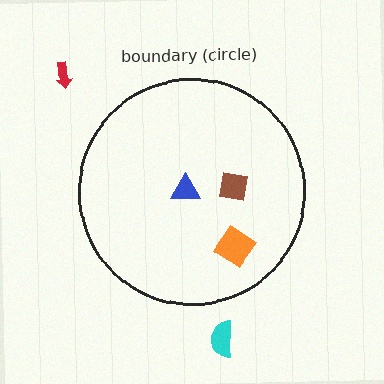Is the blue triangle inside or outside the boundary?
Inside.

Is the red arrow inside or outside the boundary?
Outside.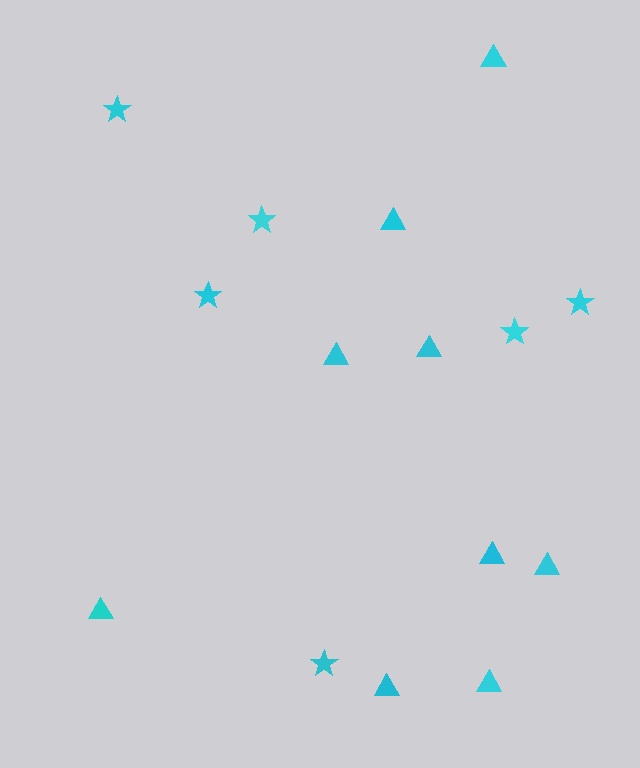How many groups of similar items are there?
There are 2 groups: one group of stars (6) and one group of triangles (9).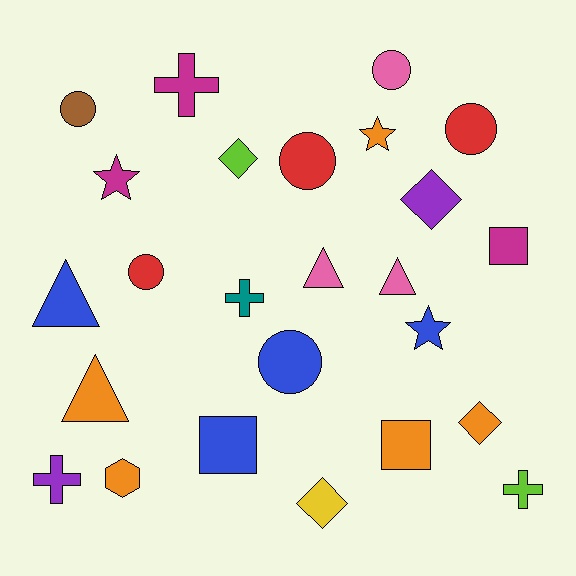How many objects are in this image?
There are 25 objects.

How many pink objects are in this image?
There are 3 pink objects.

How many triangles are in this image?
There are 4 triangles.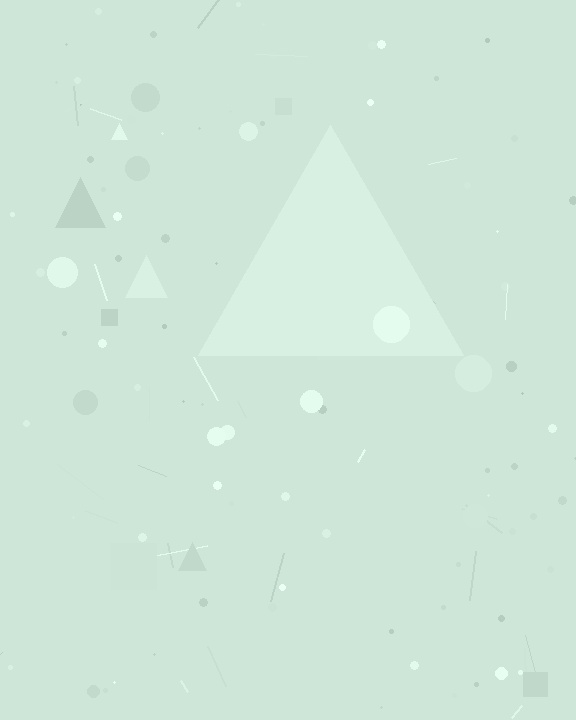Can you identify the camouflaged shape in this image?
The camouflaged shape is a triangle.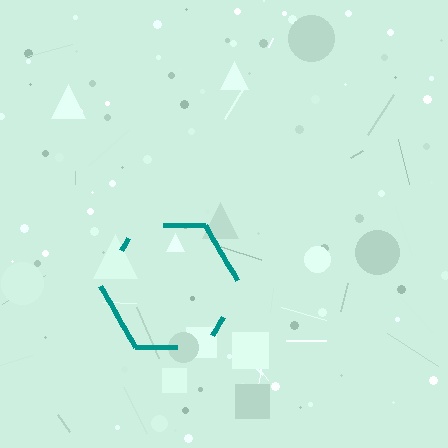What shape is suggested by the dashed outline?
The dashed outline suggests a hexagon.